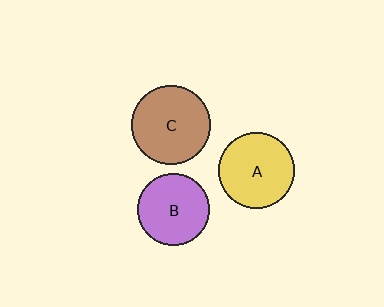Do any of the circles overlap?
No, none of the circles overlap.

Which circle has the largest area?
Circle C (brown).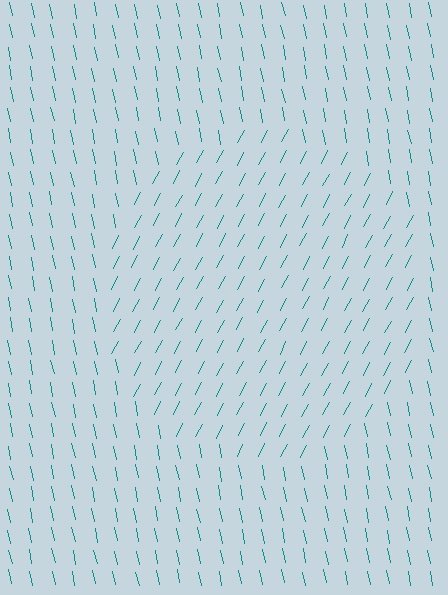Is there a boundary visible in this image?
Yes, there is a texture boundary formed by a change in line orientation.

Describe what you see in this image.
The image is filled with small teal line segments. A circle region in the image has lines oriented differently from the surrounding lines, creating a visible texture boundary.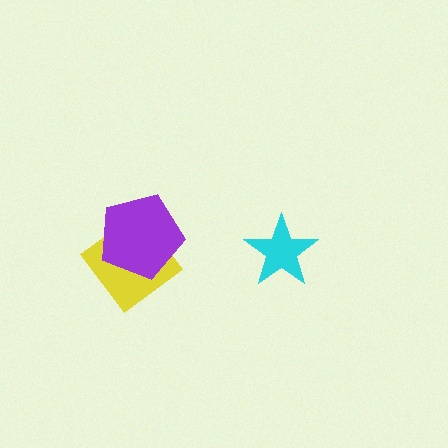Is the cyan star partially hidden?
No, no other shape covers it.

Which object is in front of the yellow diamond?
The purple pentagon is in front of the yellow diamond.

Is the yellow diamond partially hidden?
Yes, it is partially covered by another shape.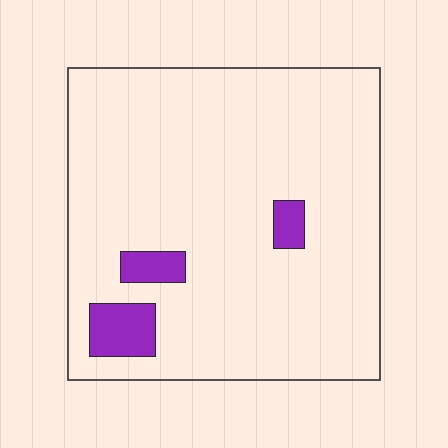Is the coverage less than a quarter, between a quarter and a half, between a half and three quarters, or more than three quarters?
Less than a quarter.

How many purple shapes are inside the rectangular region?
3.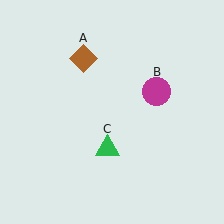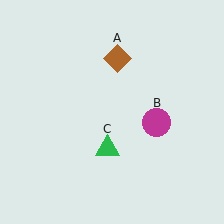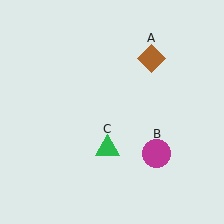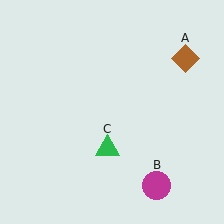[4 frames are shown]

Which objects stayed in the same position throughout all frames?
Green triangle (object C) remained stationary.